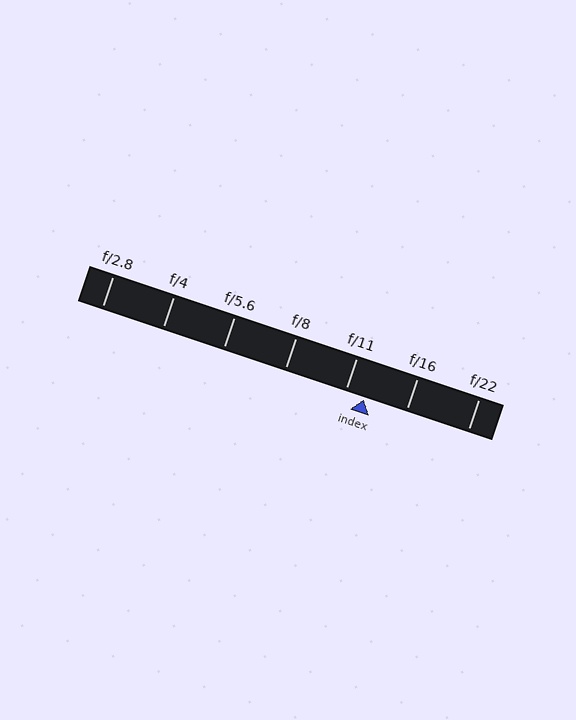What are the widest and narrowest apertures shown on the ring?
The widest aperture shown is f/2.8 and the narrowest is f/22.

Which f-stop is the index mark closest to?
The index mark is closest to f/11.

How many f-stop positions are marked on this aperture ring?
There are 7 f-stop positions marked.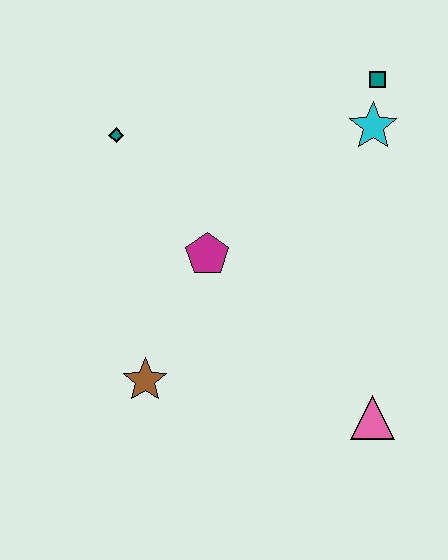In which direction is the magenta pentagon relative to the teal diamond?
The magenta pentagon is below the teal diamond.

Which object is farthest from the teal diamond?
The pink triangle is farthest from the teal diamond.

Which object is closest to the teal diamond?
The magenta pentagon is closest to the teal diamond.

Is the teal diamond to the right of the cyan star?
No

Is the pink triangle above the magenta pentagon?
No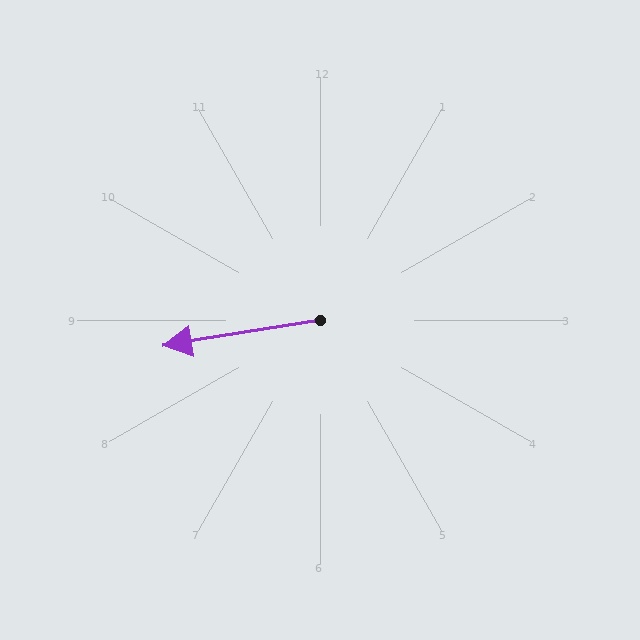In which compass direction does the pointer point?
West.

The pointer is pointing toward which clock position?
Roughly 9 o'clock.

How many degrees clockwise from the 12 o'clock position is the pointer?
Approximately 261 degrees.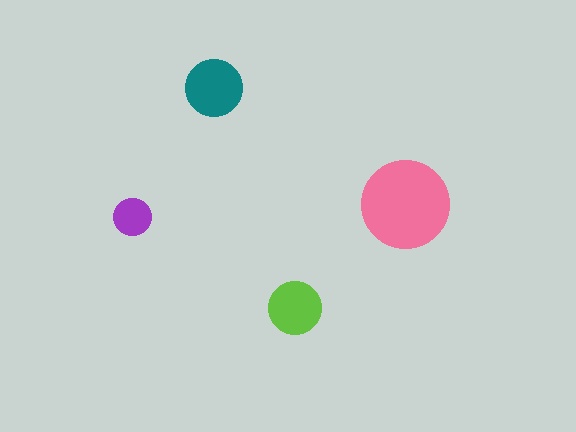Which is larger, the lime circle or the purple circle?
The lime one.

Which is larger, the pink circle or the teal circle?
The pink one.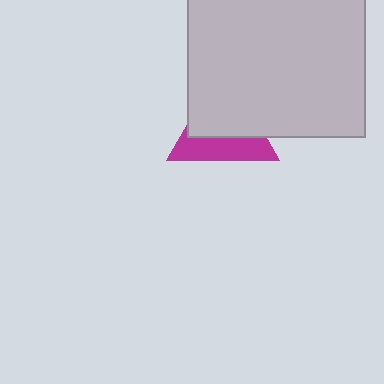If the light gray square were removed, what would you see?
You would see the complete magenta triangle.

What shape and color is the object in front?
The object in front is a light gray square.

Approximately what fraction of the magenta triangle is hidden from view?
Roughly 57% of the magenta triangle is hidden behind the light gray square.